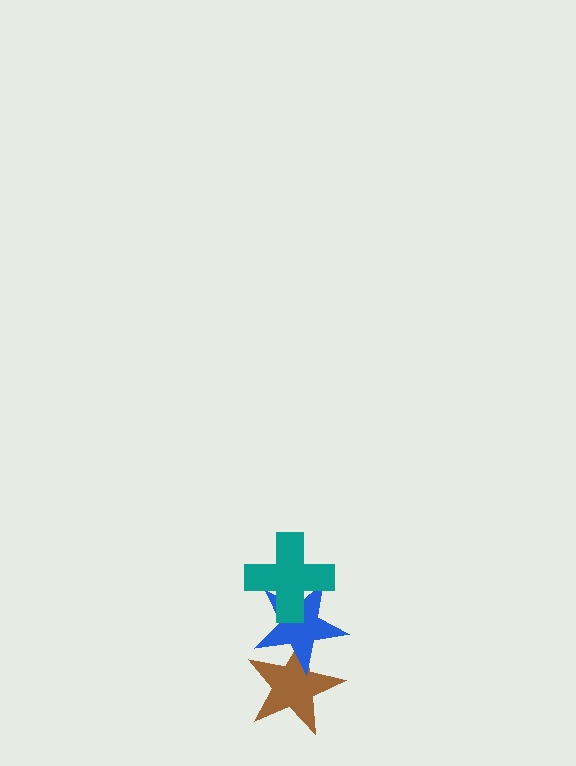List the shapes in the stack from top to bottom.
From top to bottom: the teal cross, the blue star, the brown star.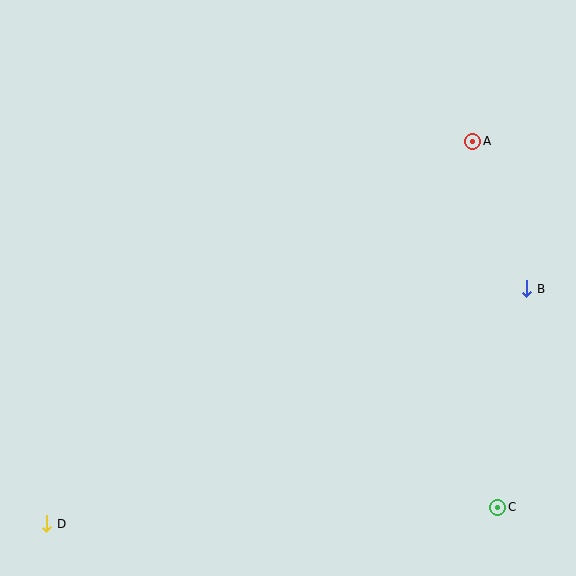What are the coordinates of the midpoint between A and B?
The midpoint between A and B is at (500, 215).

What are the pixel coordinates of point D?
Point D is at (47, 524).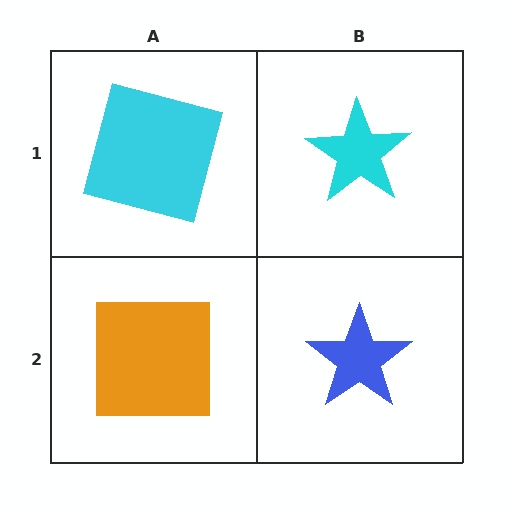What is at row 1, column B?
A cyan star.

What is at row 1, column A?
A cyan square.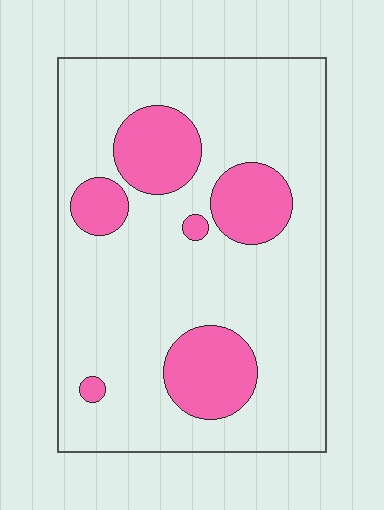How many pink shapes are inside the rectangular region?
6.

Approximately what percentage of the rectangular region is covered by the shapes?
Approximately 20%.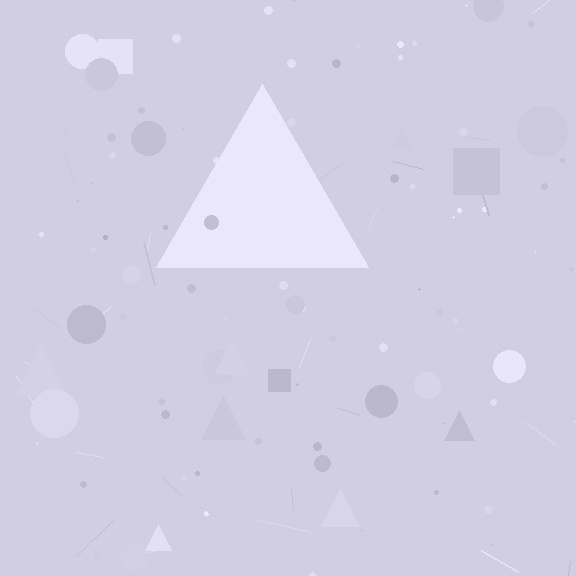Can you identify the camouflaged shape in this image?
The camouflaged shape is a triangle.